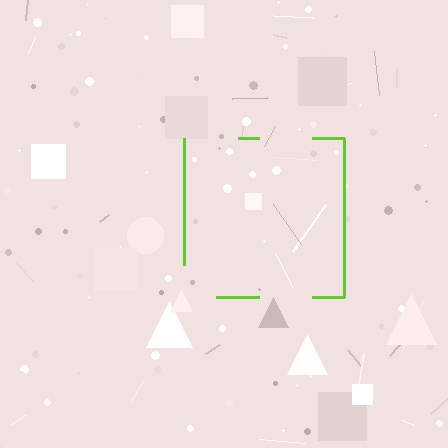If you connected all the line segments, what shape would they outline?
They would outline a square.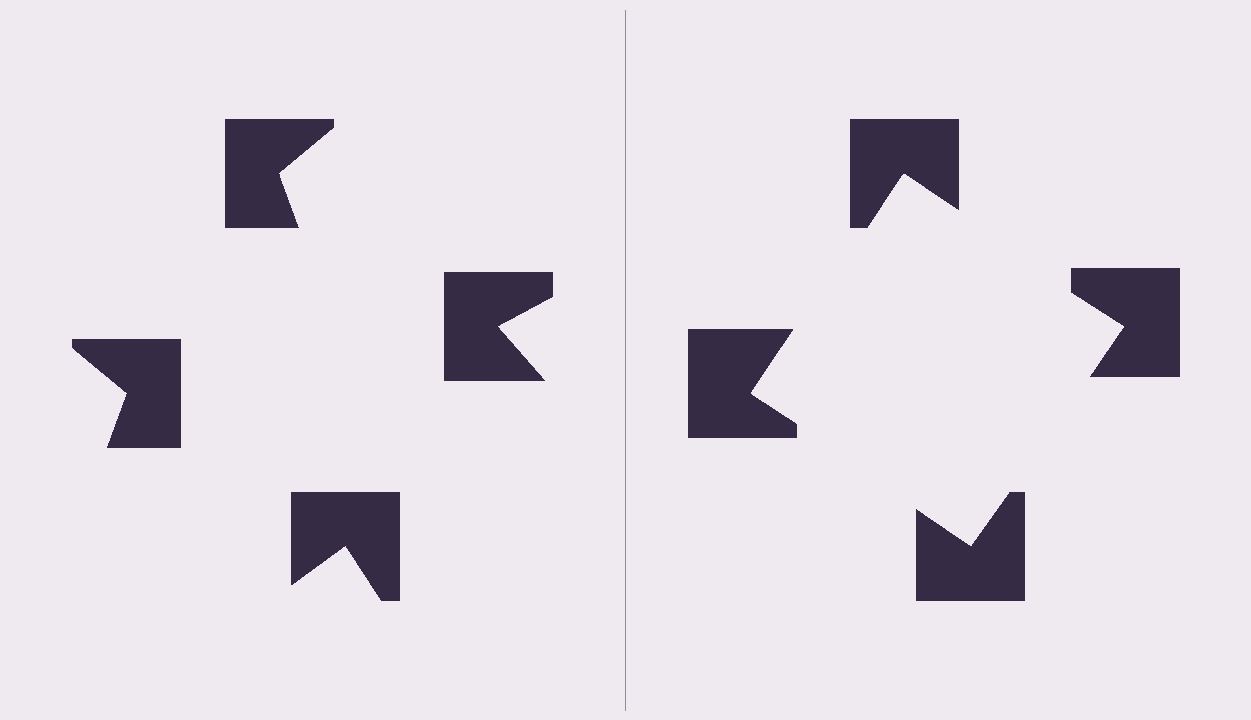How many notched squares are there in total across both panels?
8 — 4 on each side.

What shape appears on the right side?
An illusory square.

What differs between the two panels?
The notched squares are positioned identically on both sides; only the wedge orientations differ. On the right they align to a square; on the left they are misaligned.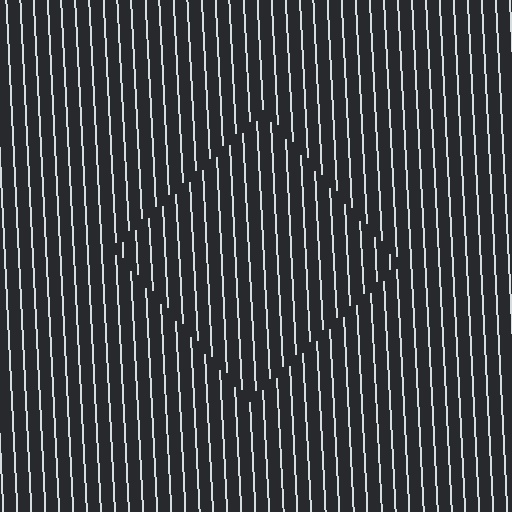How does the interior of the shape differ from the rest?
The interior of the shape contains the same grating, shifted by half a period — the contour is defined by the phase discontinuity where line-ends from the inner and outer gratings abut.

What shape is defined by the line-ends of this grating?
An illusory square. The interior of the shape contains the same grating, shifted by half a period — the contour is defined by the phase discontinuity where line-ends from the inner and outer gratings abut.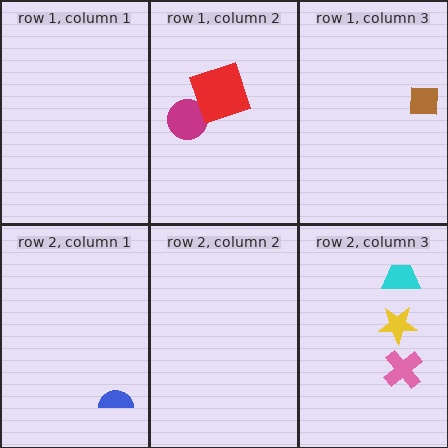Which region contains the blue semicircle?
The row 2, column 1 region.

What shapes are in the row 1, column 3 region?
The brown square.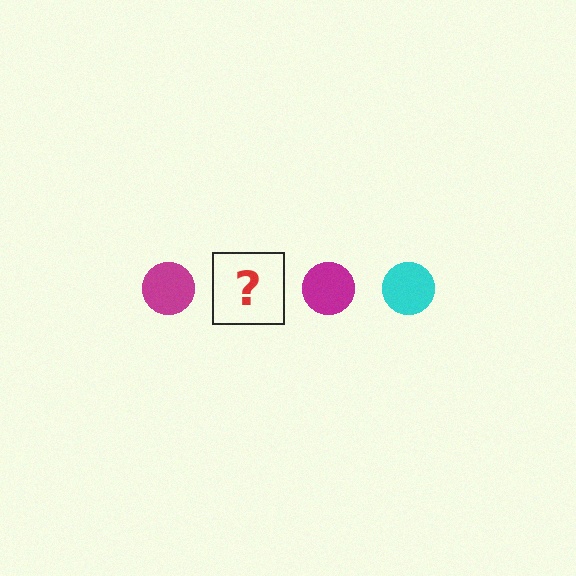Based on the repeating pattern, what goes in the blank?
The blank should be a cyan circle.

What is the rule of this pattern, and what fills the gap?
The rule is that the pattern cycles through magenta, cyan circles. The gap should be filled with a cyan circle.